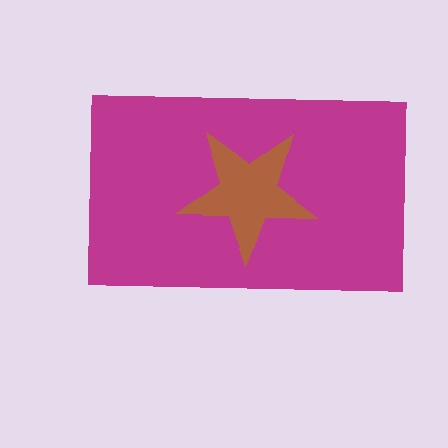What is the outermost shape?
The magenta rectangle.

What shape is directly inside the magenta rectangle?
The brown star.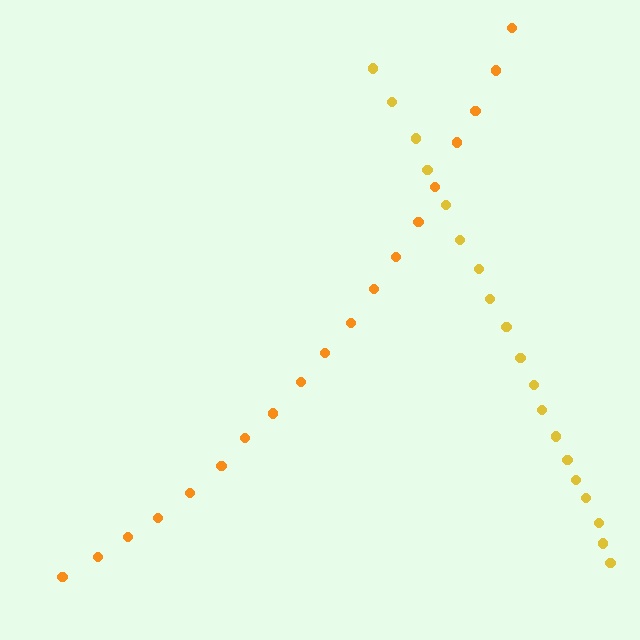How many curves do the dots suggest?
There are 2 distinct paths.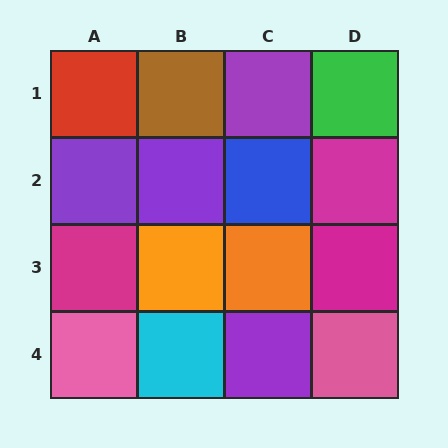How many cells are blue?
1 cell is blue.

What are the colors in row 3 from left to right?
Magenta, orange, orange, magenta.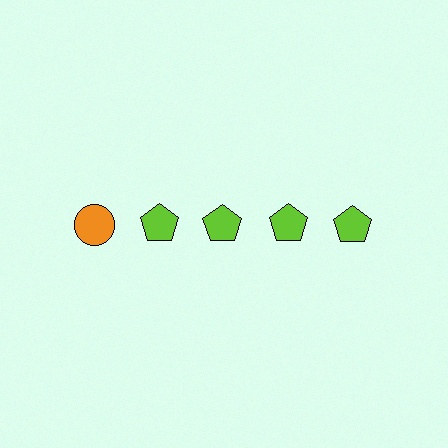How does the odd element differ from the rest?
It differs in both color (orange instead of lime) and shape (circle instead of pentagon).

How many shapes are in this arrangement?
There are 5 shapes arranged in a grid pattern.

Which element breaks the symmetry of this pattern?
The orange circle in the top row, leftmost column breaks the symmetry. All other shapes are lime pentagons.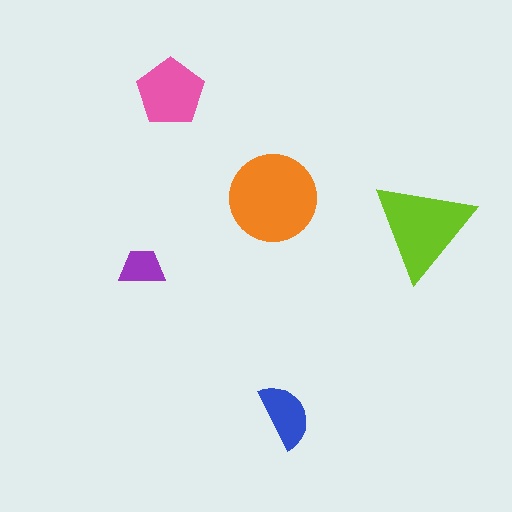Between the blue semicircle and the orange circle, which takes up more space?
The orange circle.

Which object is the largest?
The orange circle.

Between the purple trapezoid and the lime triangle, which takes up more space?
The lime triangle.